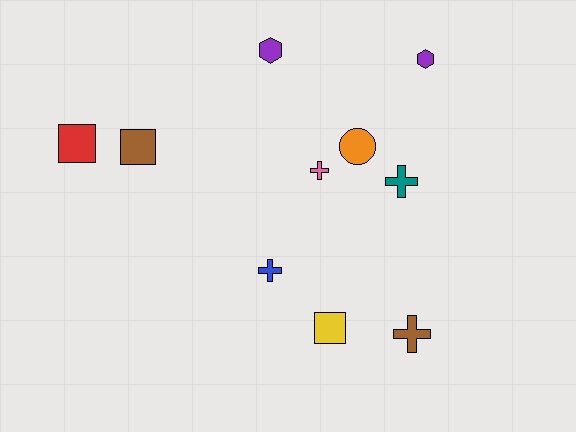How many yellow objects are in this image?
There is 1 yellow object.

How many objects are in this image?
There are 10 objects.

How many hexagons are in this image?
There are 2 hexagons.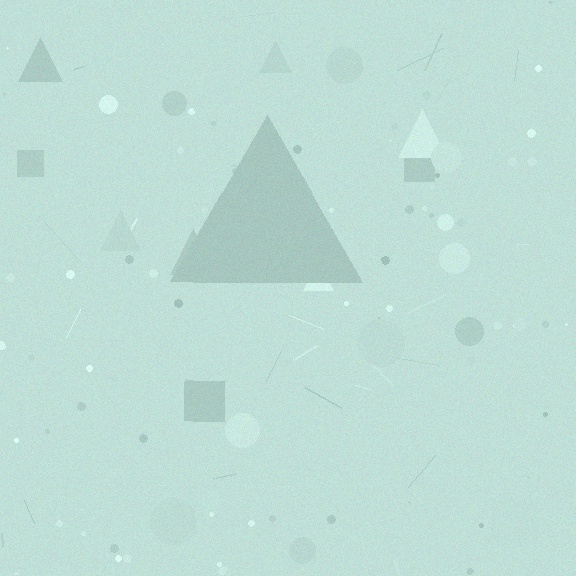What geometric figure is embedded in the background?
A triangle is embedded in the background.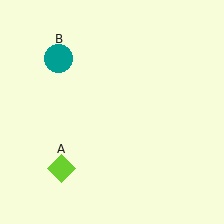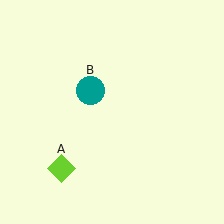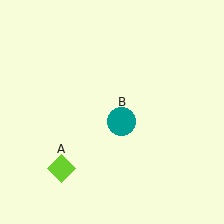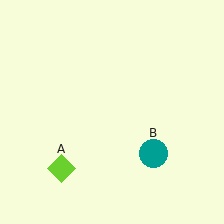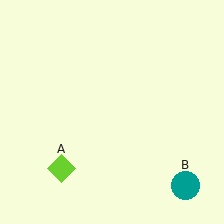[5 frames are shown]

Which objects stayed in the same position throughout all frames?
Lime diamond (object A) remained stationary.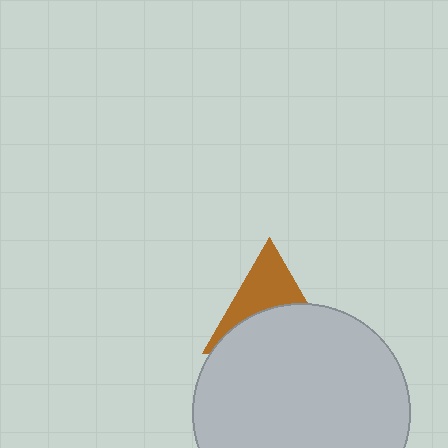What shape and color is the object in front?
The object in front is a light gray circle.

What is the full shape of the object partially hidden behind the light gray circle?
The partially hidden object is a brown triangle.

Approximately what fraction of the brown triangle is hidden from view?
Roughly 55% of the brown triangle is hidden behind the light gray circle.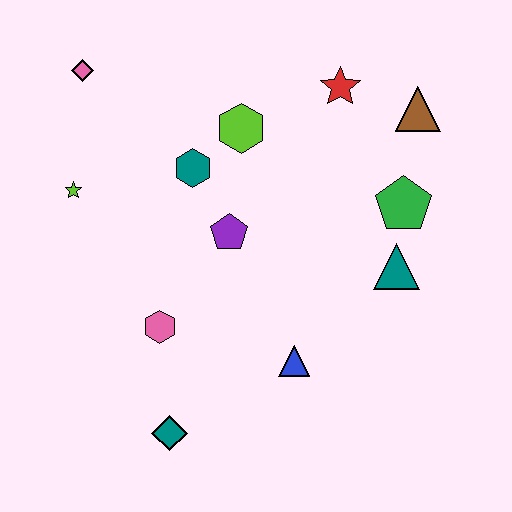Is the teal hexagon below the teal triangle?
No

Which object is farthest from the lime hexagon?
The teal diamond is farthest from the lime hexagon.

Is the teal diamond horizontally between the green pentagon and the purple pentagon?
No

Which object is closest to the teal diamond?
The pink hexagon is closest to the teal diamond.